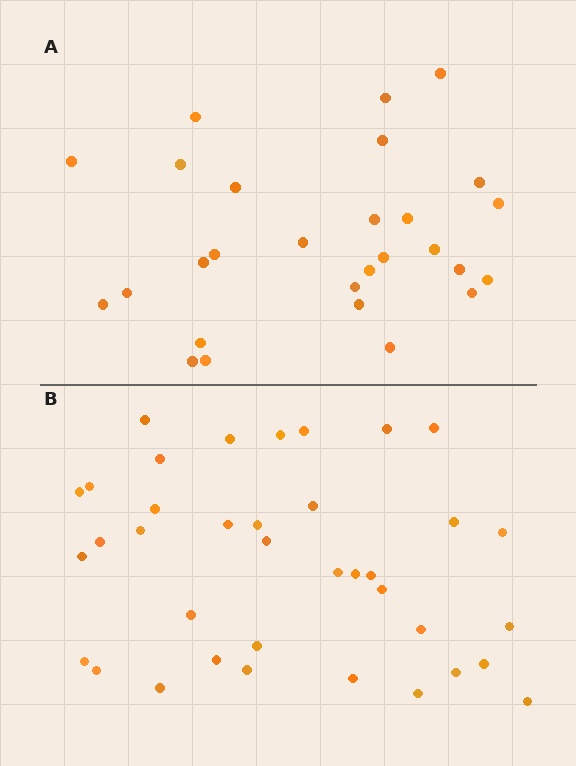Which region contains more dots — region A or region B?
Region B (the bottom region) has more dots.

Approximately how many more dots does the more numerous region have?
Region B has roughly 8 or so more dots than region A.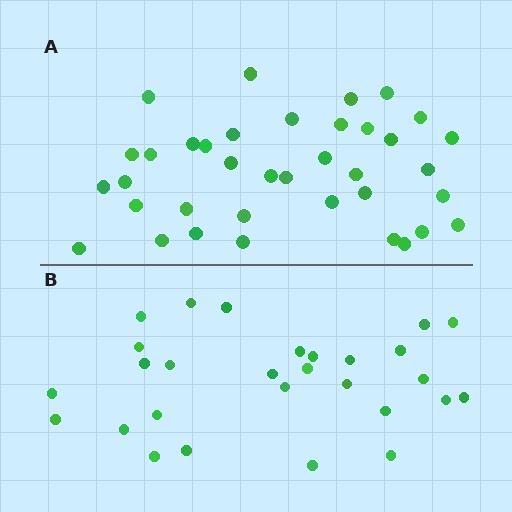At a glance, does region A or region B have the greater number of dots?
Region A (the top region) has more dots.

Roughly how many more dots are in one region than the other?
Region A has roughly 8 or so more dots than region B.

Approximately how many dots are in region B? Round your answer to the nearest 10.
About 30 dots. (The exact count is 28, which rounds to 30.)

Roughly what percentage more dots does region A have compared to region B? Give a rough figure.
About 30% more.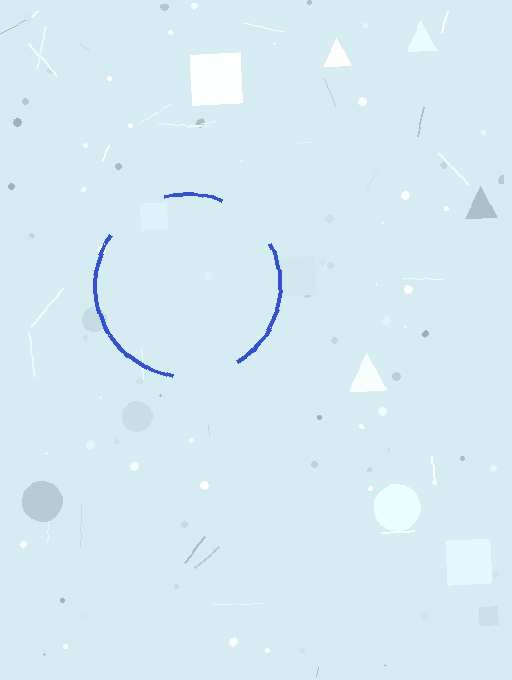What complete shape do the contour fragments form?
The contour fragments form a circle.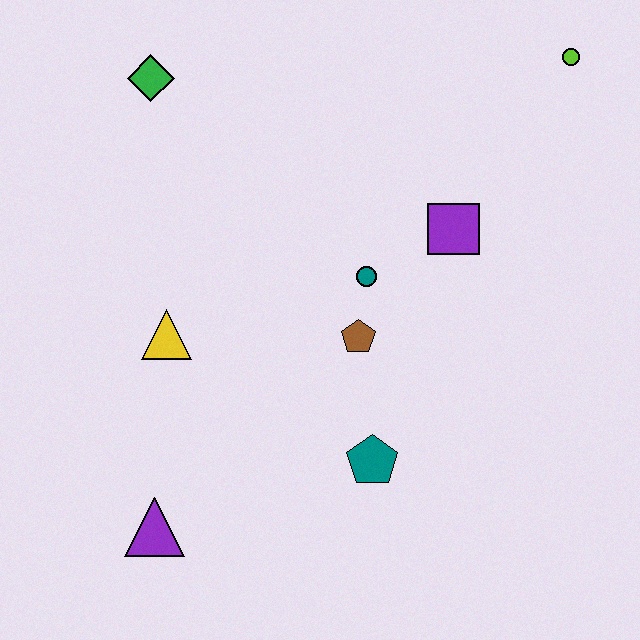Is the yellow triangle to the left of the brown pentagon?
Yes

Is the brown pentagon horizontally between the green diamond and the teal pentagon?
Yes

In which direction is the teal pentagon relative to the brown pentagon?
The teal pentagon is below the brown pentagon.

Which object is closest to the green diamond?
The yellow triangle is closest to the green diamond.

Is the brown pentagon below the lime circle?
Yes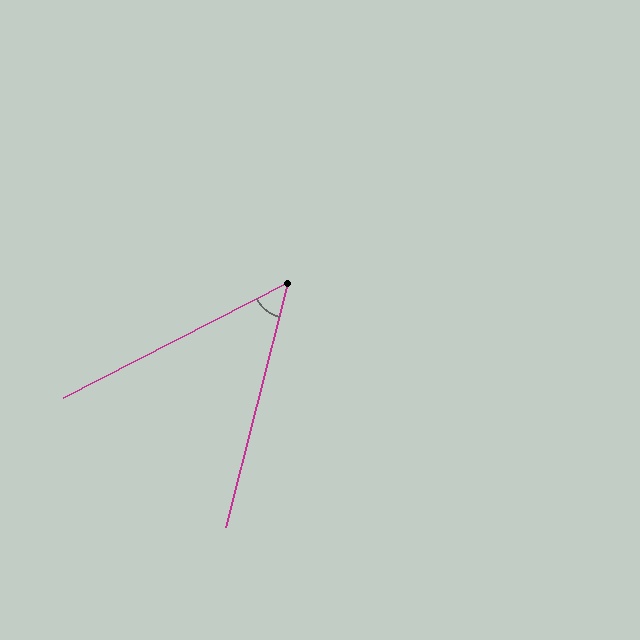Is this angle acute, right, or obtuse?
It is acute.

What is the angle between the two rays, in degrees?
Approximately 49 degrees.